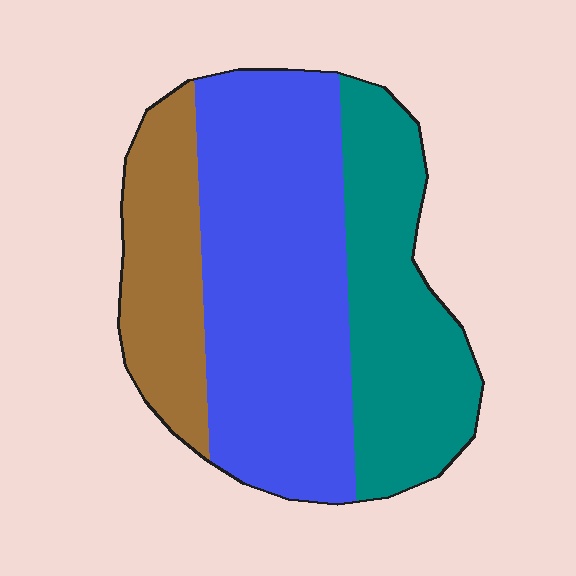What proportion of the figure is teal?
Teal takes up about one third (1/3) of the figure.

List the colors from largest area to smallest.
From largest to smallest: blue, teal, brown.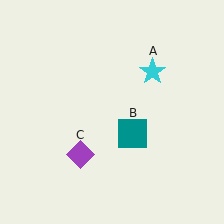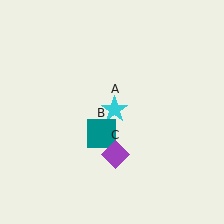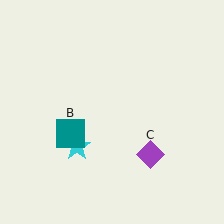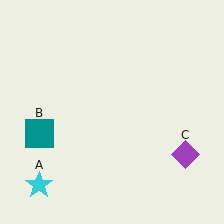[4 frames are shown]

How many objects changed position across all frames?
3 objects changed position: cyan star (object A), teal square (object B), purple diamond (object C).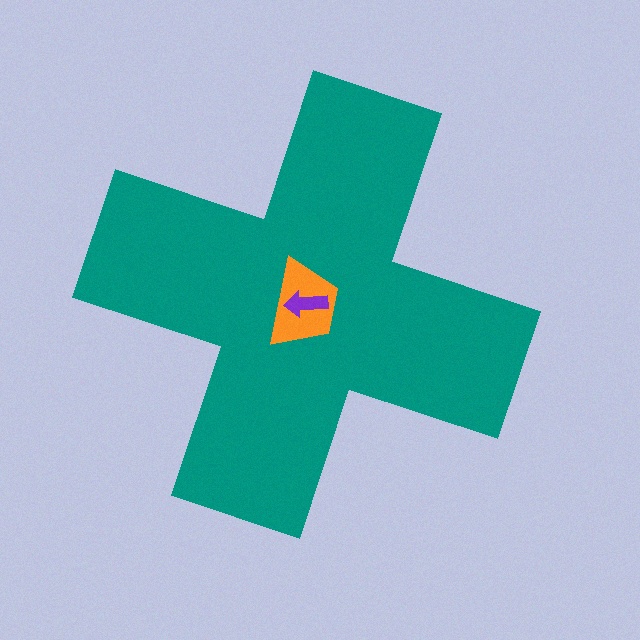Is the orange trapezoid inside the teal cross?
Yes.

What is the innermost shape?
The purple arrow.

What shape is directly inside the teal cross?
The orange trapezoid.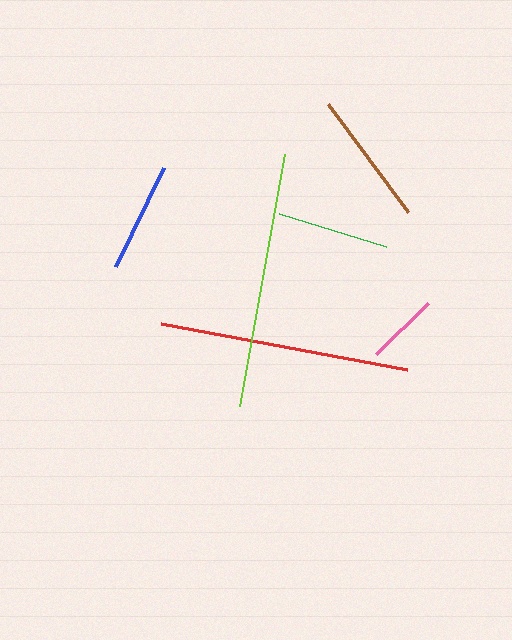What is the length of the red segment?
The red segment is approximately 250 pixels long.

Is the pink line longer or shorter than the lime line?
The lime line is longer than the pink line.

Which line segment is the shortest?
The pink line is the shortest at approximately 72 pixels.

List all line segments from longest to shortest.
From longest to shortest: lime, red, brown, green, blue, pink.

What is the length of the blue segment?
The blue segment is approximately 110 pixels long.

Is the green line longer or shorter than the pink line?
The green line is longer than the pink line.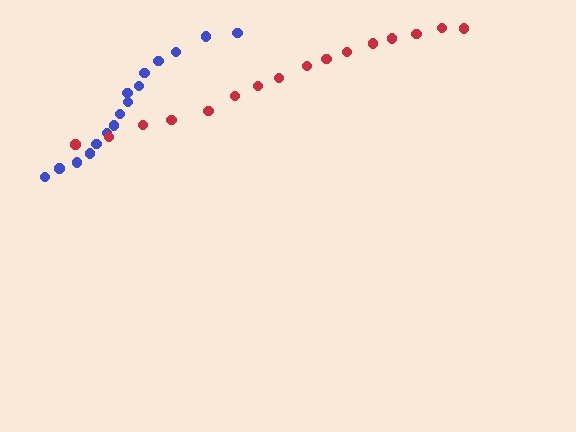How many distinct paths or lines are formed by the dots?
There are 2 distinct paths.